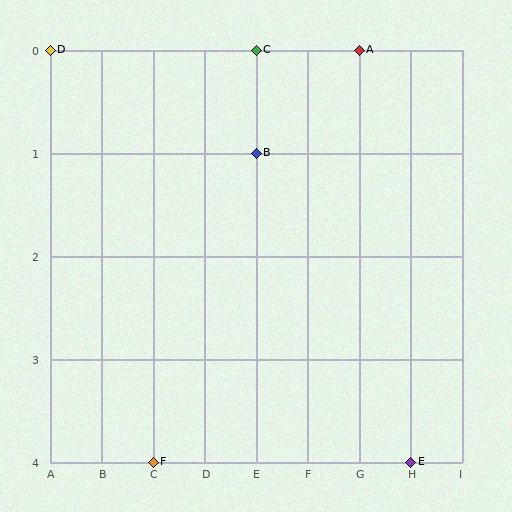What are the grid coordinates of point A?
Point A is at grid coordinates (G, 0).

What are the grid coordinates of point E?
Point E is at grid coordinates (H, 4).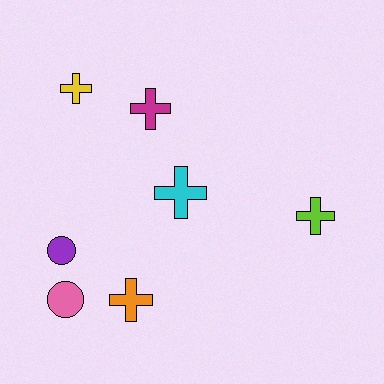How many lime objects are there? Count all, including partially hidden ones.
There is 1 lime object.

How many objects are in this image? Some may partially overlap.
There are 7 objects.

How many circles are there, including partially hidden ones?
There are 2 circles.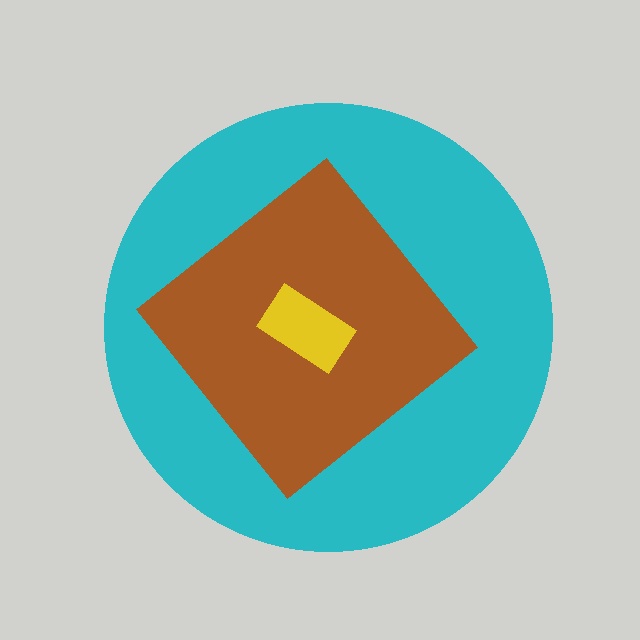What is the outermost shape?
The cyan circle.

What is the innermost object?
The yellow rectangle.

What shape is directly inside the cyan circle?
The brown diamond.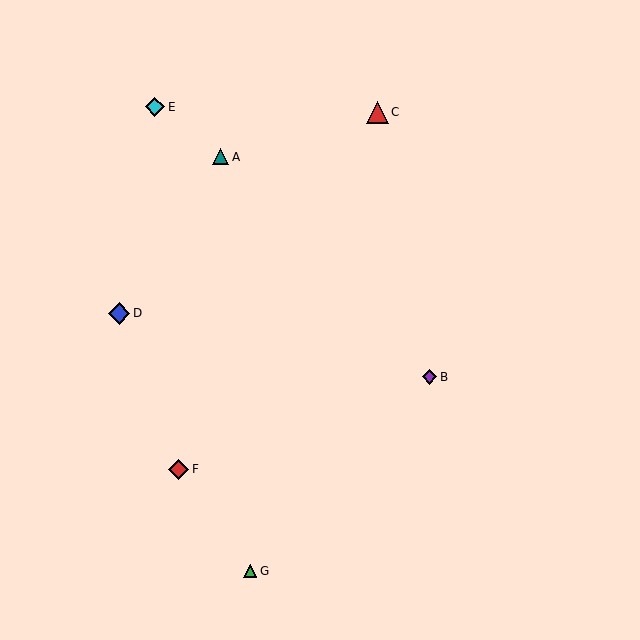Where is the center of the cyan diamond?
The center of the cyan diamond is at (155, 107).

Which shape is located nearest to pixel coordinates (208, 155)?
The teal triangle (labeled A) at (221, 157) is nearest to that location.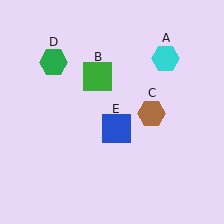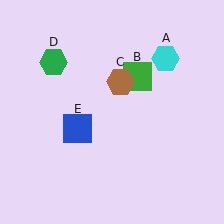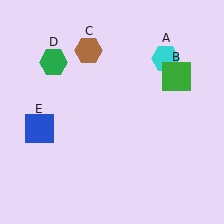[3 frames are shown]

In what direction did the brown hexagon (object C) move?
The brown hexagon (object C) moved up and to the left.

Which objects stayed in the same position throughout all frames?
Cyan hexagon (object A) and green hexagon (object D) remained stationary.